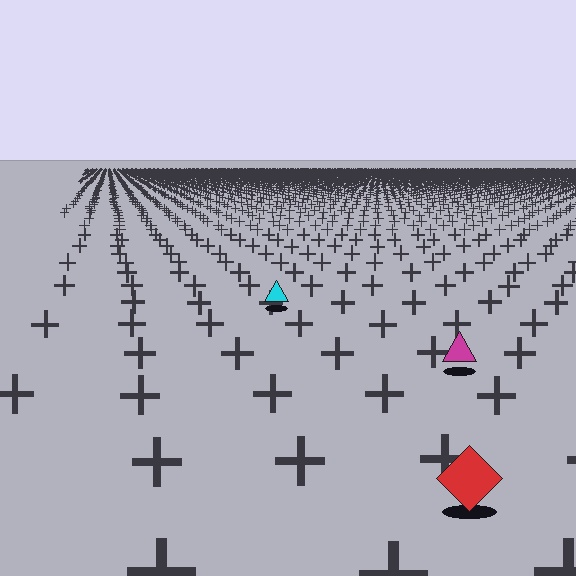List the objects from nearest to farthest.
From nearest to farthest: the red diamond, the magenta triangle, the cyan triangle.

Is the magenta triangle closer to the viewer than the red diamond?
No. The red diamond is closer — you can tell from the texture gradient: the ground texture is coarser near it.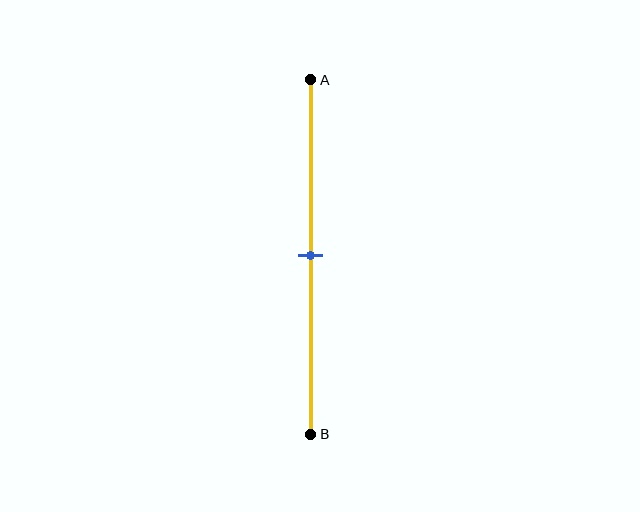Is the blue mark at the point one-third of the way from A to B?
No, the mark is at about 50% from A, not at the 33% one-third point.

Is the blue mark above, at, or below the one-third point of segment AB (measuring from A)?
The blue mark is below the one-third point of segment AB.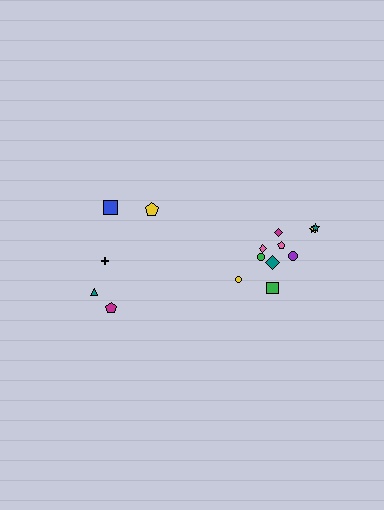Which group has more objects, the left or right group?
The right group.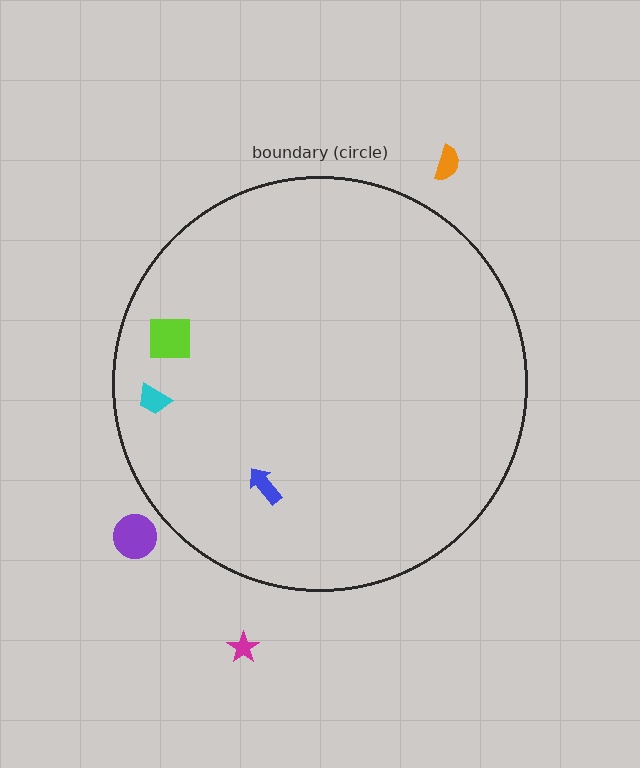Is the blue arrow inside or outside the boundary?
Inside.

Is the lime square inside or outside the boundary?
Inside.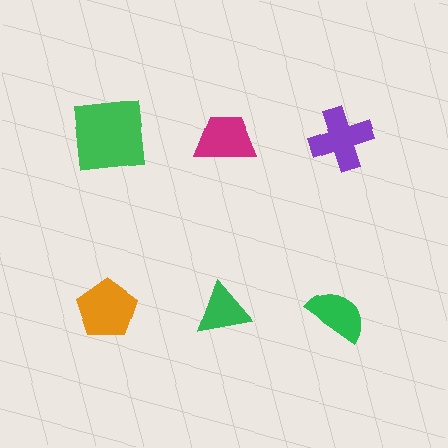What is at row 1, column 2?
A magenta trapezoid.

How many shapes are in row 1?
3 shapes.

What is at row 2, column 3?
A green semicircle.